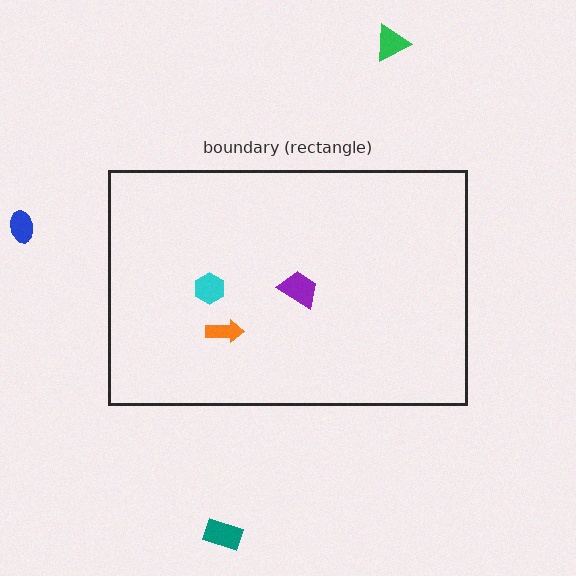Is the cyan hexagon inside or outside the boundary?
Inside.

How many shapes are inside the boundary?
3 inside, 3 outside.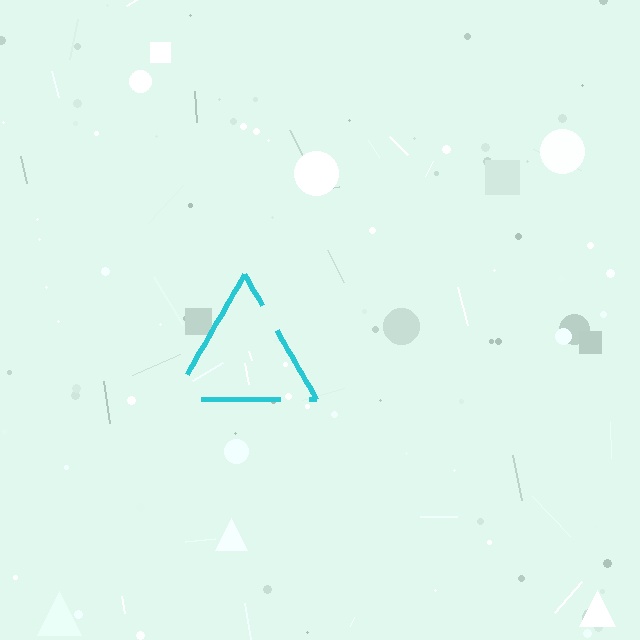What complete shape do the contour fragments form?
The contour fragments form a triangle.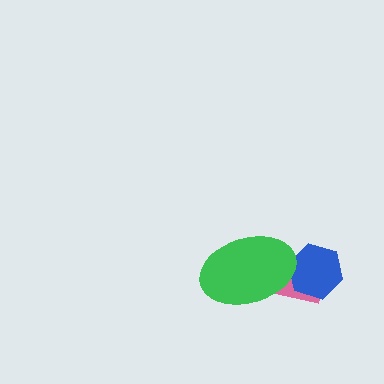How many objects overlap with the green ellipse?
2 objects overlap with the green ellipse.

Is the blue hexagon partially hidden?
Yes, it is partially covered by another shape.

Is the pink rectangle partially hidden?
Yes, it is partially covered by another shape.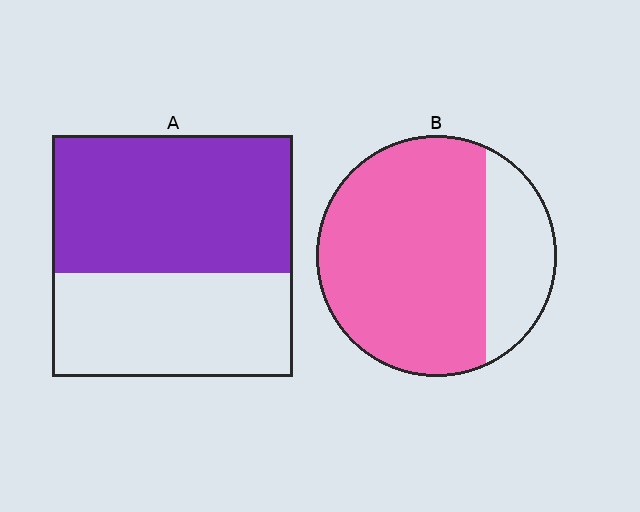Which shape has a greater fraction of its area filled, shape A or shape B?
Shape B.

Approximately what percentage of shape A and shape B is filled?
A is approximately 55% and B is approximately 75%.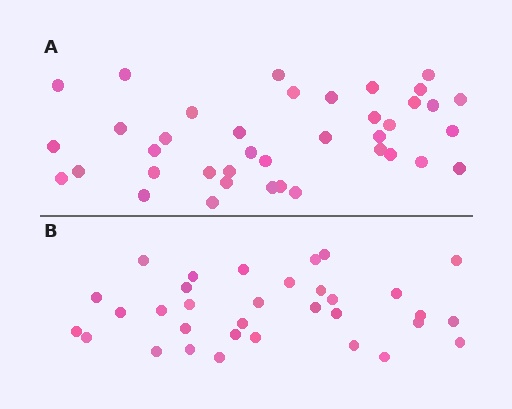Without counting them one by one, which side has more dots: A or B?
Region A (the top region) has more dots.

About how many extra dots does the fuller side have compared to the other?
Region A has about 6 more dots than region B.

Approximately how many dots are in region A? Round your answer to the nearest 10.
About 40 dots. (The exact count is 39, which rounds to 40.)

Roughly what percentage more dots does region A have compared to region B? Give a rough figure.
About 20% more.